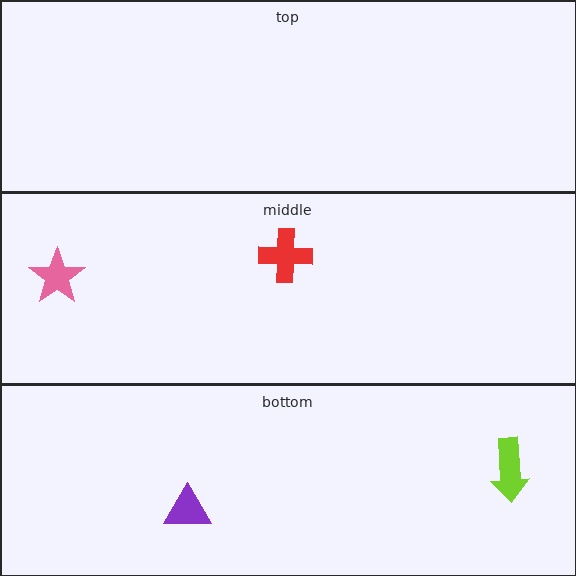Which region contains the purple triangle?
The bottom region.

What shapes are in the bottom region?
The purple triangle, the lime arrow.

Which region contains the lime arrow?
The bottom region.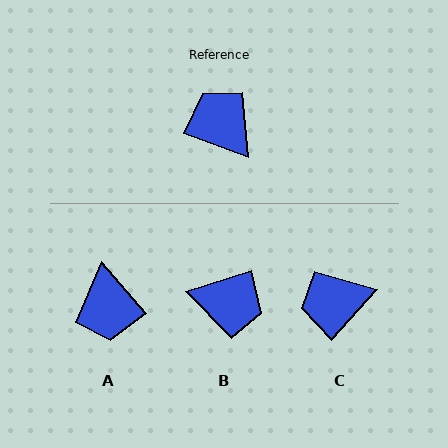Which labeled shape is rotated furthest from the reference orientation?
A, about 152 degrees away.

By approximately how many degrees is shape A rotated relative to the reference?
Approximately 152 degrees counter-clockwise.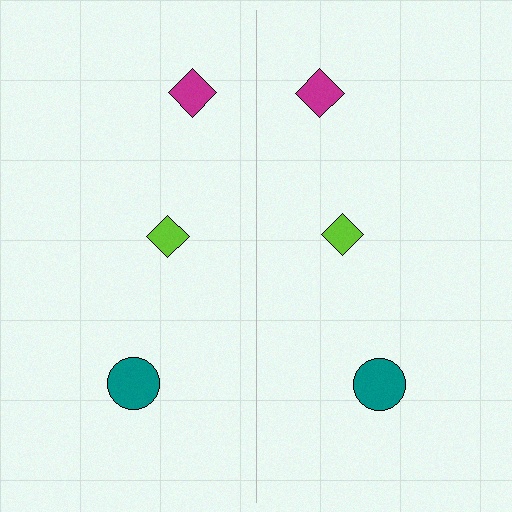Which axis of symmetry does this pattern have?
The pattern has a vertical axis of symmetry running through the center of the image.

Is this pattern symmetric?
Yes, this pattern has bilateral (reflection) symmetry.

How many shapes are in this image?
There are 6 shapes in this image.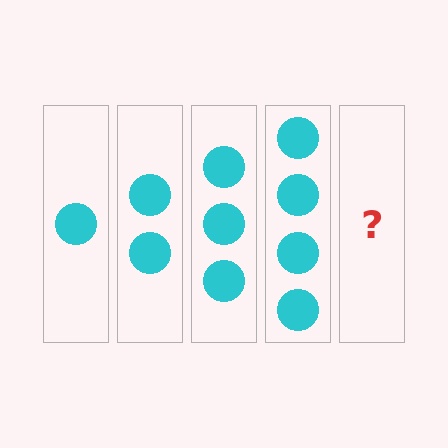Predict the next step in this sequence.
The next step is 5 circles.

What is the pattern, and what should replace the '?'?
The pattern is that each step adds one more circle. The '?' should be 5 circles.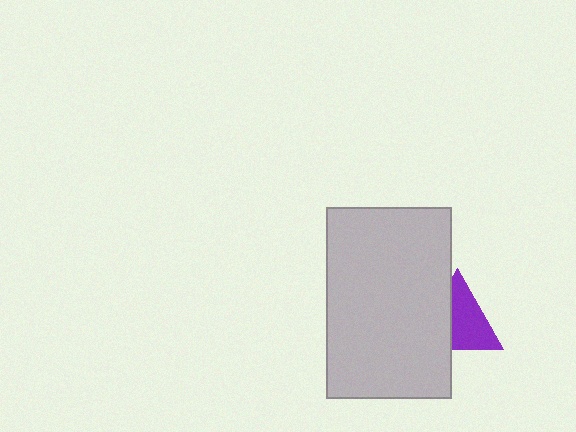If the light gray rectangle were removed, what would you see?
You would see the complete purple triangle.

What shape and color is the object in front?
The object in front is a light gray rectangle.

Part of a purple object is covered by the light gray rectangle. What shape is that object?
It is a triangle.